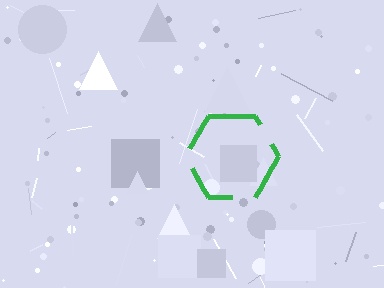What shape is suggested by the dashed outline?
The dashed outline suggests a hexagon.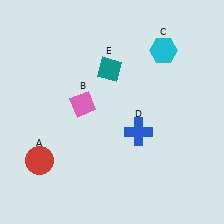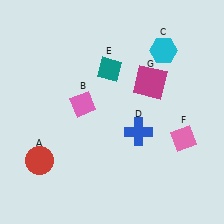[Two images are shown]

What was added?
A pink diamond (F), a magenta square (G) were added in Image 2.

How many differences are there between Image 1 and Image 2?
There are 2 differences between the two images.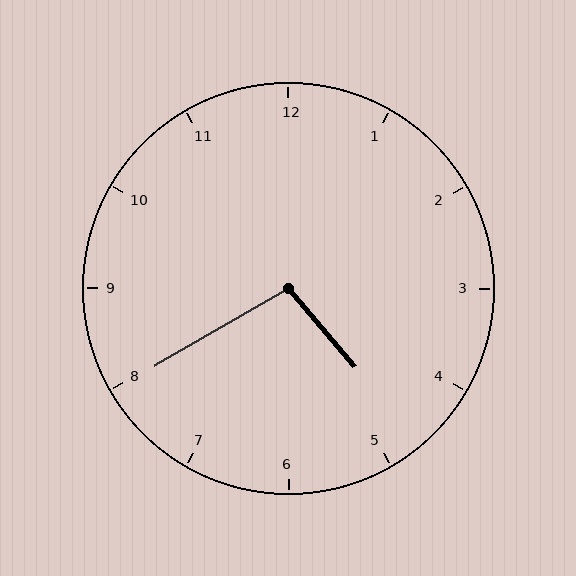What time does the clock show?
4:40.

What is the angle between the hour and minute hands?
Approximately 100 degrees.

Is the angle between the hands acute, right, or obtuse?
It is obtuse.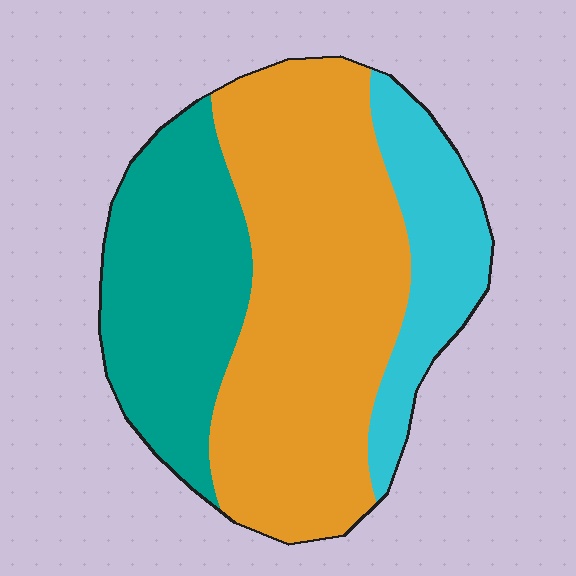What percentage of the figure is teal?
Teal takes up between a sixth and a third of the figure.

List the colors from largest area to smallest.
From largest to smallest: orange, teal, cyan.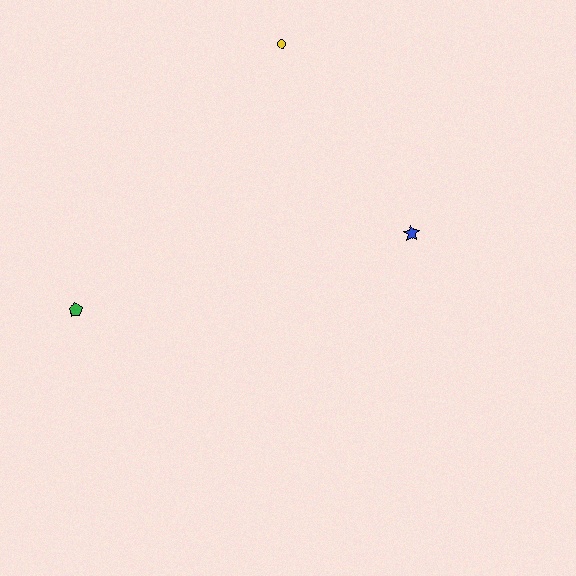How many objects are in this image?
There are 3 objects.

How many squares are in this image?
There are no squares.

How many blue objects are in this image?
There is 1 blue object.